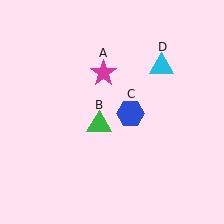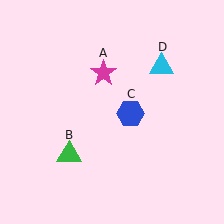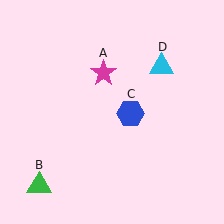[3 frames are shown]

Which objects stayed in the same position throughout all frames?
Magenta star (object A) and blue hexagon (object C) and cyan triangle (object D) remained stationary.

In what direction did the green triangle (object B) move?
The green triangle (object B) moved down and to the left.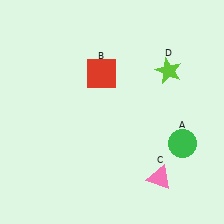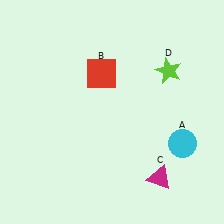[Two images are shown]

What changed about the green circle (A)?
In Image 1, A is green. In Image 2, it changed to cyan.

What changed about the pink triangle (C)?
In Image 1, C is pink. In Image 2, it changed to magenta.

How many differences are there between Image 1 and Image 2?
There are 2 differences between the two images.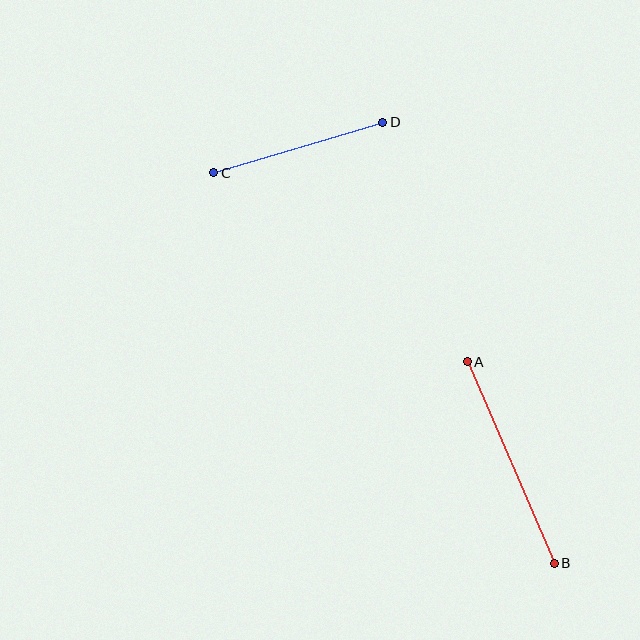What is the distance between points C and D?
The distance is approximately 177 pixels.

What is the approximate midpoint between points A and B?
The midpoint is at approximately (511, 462) pixels.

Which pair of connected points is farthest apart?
Points A and B are farthest apart.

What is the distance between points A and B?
The distance is approximately 220 pixels.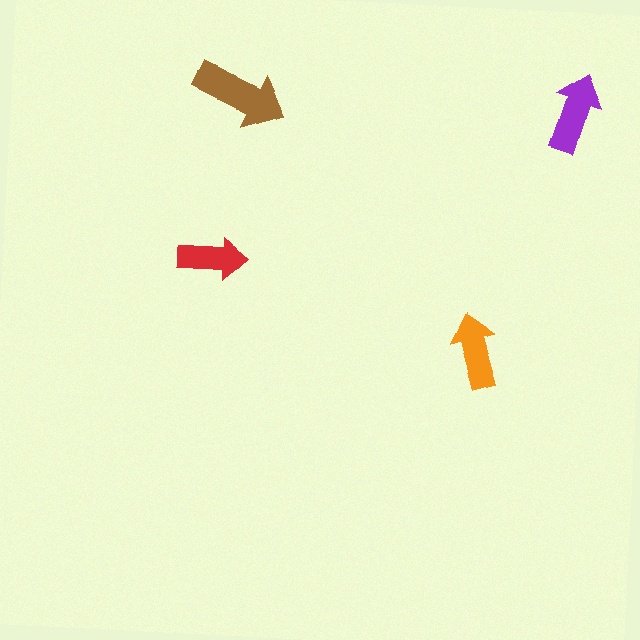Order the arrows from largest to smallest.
the brown one, the purple one, the orange one, the red one.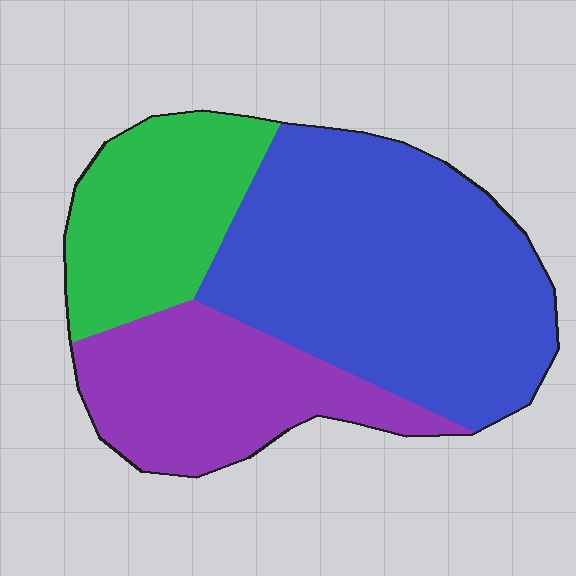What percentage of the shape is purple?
Purple covers around 25% of the shape.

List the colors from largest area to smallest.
From largest to smallest: blue, purple, green.